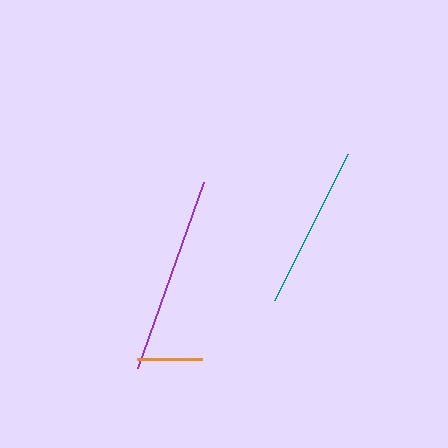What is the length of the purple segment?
The purple segment is approximately 197 pixels long.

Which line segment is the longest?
The purple line is the longest at approximately 197 pixels.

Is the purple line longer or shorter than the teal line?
The purple line is longer than the teal line.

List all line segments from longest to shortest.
From longest to shortest: purple, teal, orange.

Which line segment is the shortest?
The orange line is the shortest at approximately 65 pixels.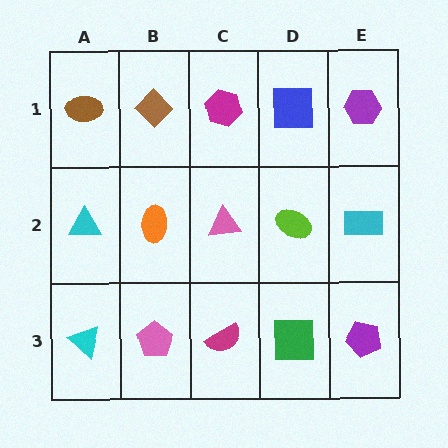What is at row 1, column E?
A purple hexagon.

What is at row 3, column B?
A pink pentagon.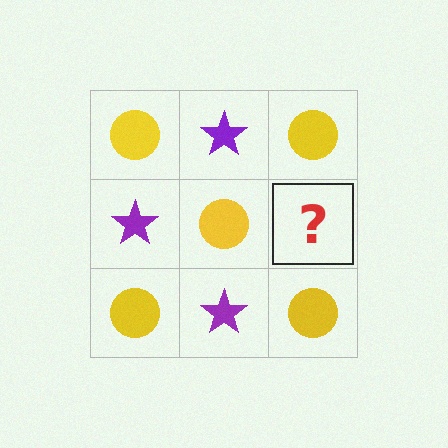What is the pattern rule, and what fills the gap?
The rule is that it alternates yellow circle and purple star in a checkerboard pattern. The gap should be filled with a purple star.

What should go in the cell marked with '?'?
The missing cell should contain a purple star.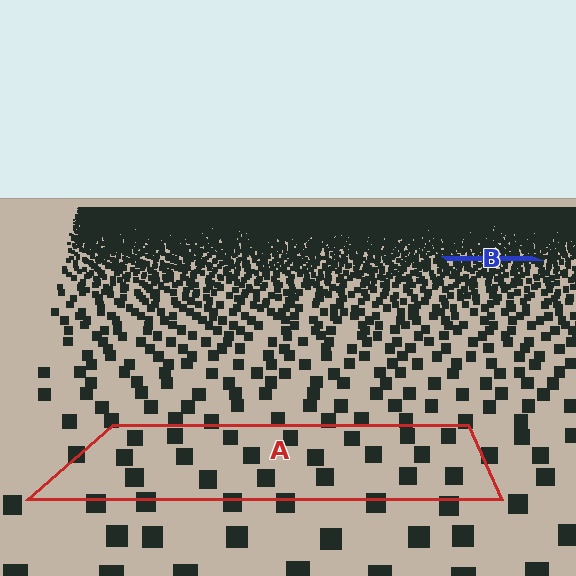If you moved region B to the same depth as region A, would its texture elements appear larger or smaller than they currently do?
They would appear larger. At a closer depth, the same texture elements are projected at a bigger on-screen size.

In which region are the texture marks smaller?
The texture marks are smaller in region B, because it is farther away.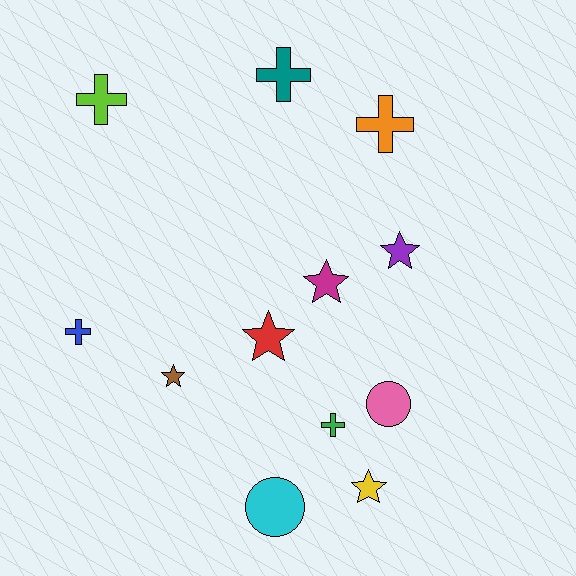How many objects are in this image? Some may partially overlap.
There are 12 objects.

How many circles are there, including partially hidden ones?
There are 2 circles.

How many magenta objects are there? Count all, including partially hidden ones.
There is 1 magenta object.